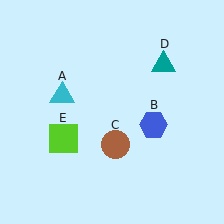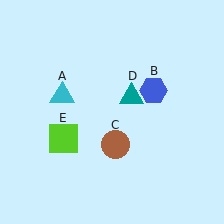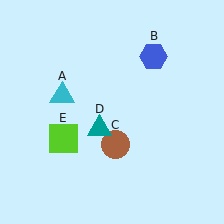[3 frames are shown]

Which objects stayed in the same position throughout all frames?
Cyan triangle (object A) and brown circle (object C) and lime square (object E) remained stationary.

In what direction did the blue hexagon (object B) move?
The blue hexagon (object B) moved up.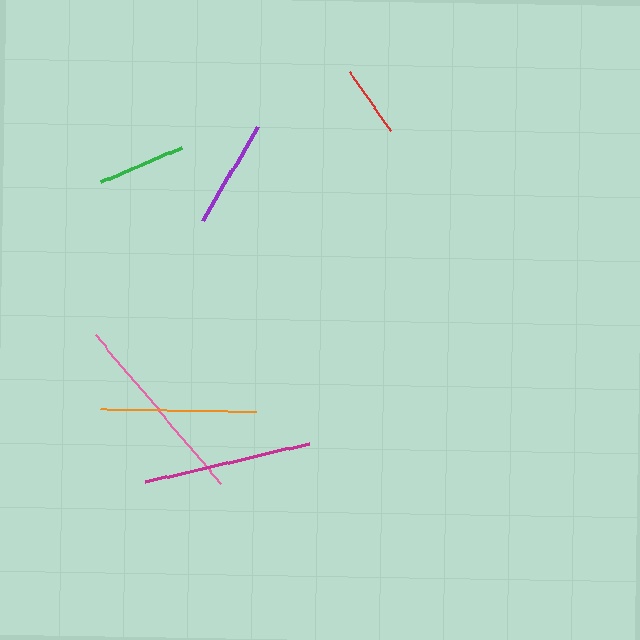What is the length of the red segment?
The red segment is approximately 71 pixels long.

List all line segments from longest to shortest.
From longest to shortest: pink, magenta, orange, purple, green, red.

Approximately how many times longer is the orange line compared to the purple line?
The orange line is approximately 1.4 times the length of the purple line.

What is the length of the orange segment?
The orange segment is approximately 156 pixels long.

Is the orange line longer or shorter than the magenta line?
The magenta line is longer than the orange line.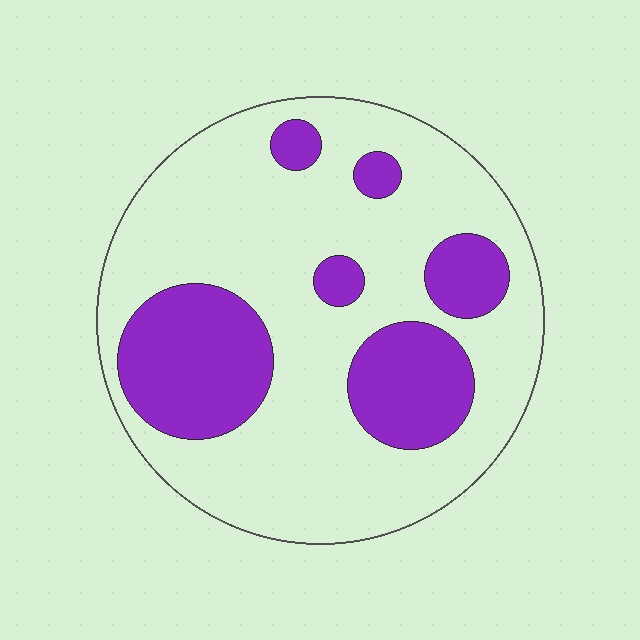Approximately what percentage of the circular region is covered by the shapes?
Approximately 30%.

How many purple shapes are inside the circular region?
6.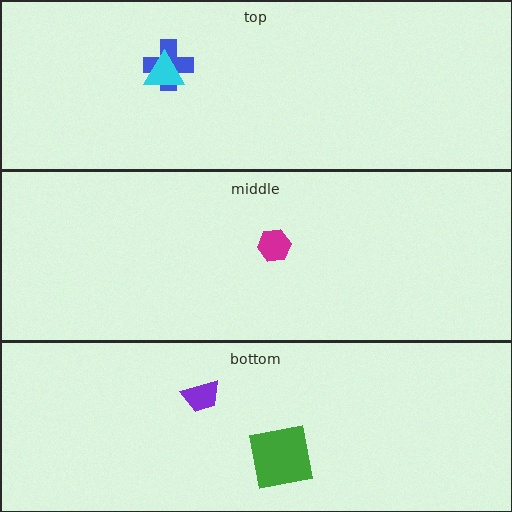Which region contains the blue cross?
The top region.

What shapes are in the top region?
The blue cross, the cyan triangle.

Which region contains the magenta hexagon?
The middle region.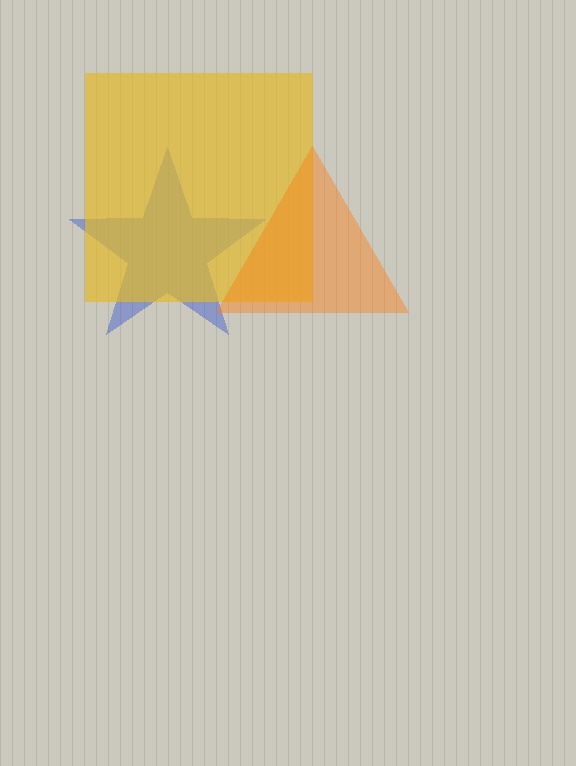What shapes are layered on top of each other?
The layered shapes are: a blue star, a yellow square, an orange triangle.